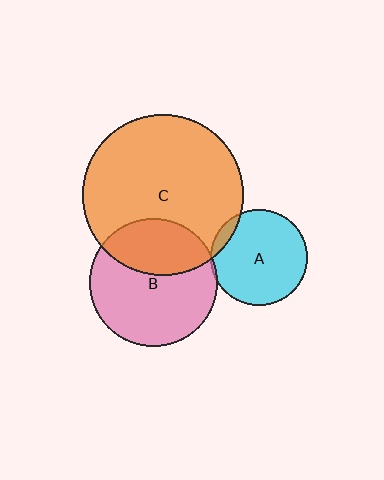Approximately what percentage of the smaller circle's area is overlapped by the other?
Approximately 5%.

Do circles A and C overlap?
Yes.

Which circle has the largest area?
Circle C (orange).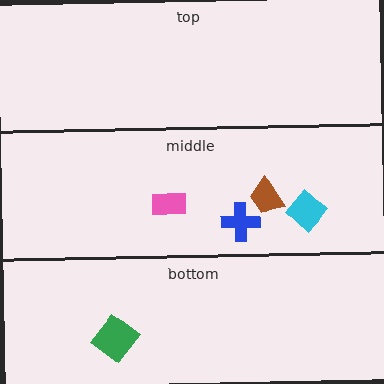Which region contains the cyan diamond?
The middle region.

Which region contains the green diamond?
The bottom region.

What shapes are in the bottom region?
The green diamond.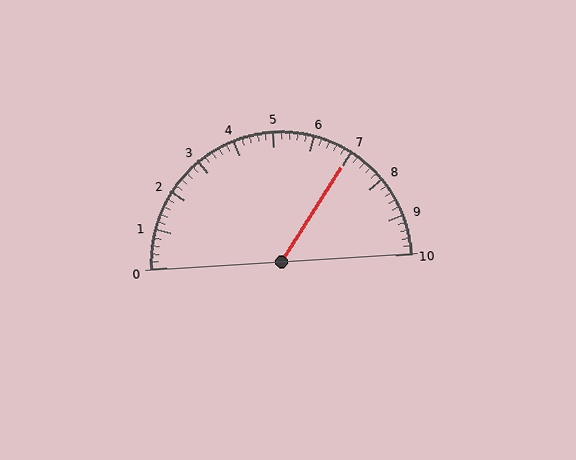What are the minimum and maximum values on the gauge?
The gauge ranges from 0 to 10.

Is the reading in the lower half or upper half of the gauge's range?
The reading is in the upper half of the range (0 to 10).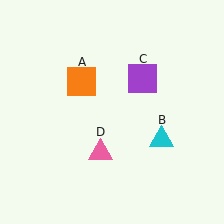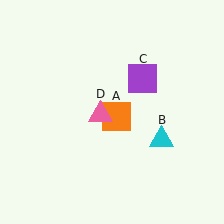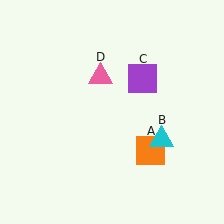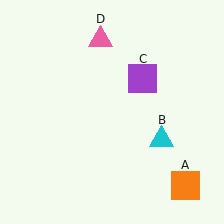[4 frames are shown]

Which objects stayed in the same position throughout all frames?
Cyan triangle (object B) and purple square (object C) remained stationary.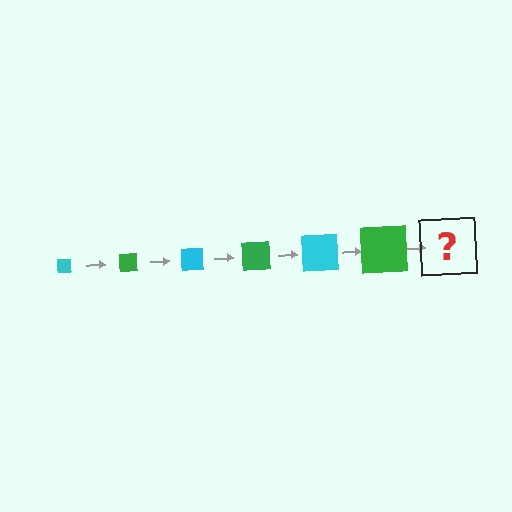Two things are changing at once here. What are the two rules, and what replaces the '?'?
The two rules are that the square grows larger each step and the color cycles through cyan and green. The '?' should be a cyan square, larger than the previous one.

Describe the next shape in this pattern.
It should be a cyan square, larger than the previous one.